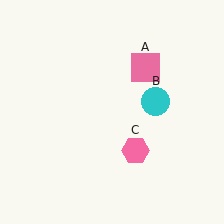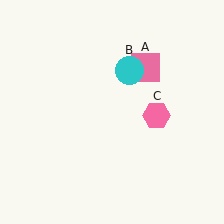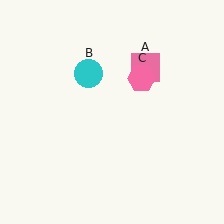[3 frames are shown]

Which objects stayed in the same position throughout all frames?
Pink square (object A) remained stationary.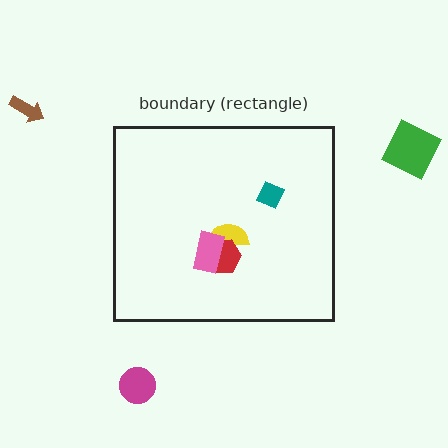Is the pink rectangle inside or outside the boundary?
Inside.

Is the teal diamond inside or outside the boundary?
Inside.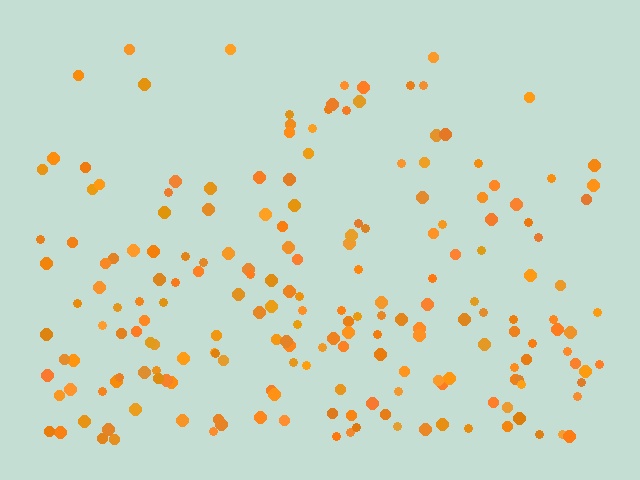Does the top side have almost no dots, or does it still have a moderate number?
Still a moderate number, just noticeably fewer than the bottom.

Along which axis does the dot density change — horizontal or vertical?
Vertical.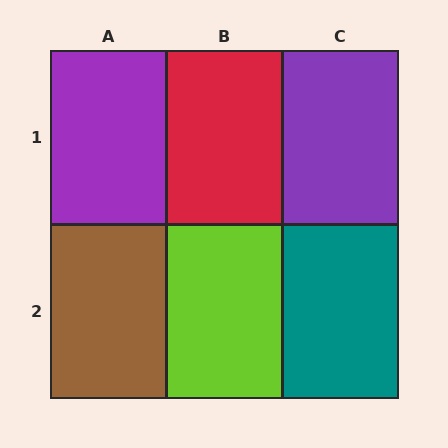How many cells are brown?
1 cell is brown.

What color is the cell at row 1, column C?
Purple.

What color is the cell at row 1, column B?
Red.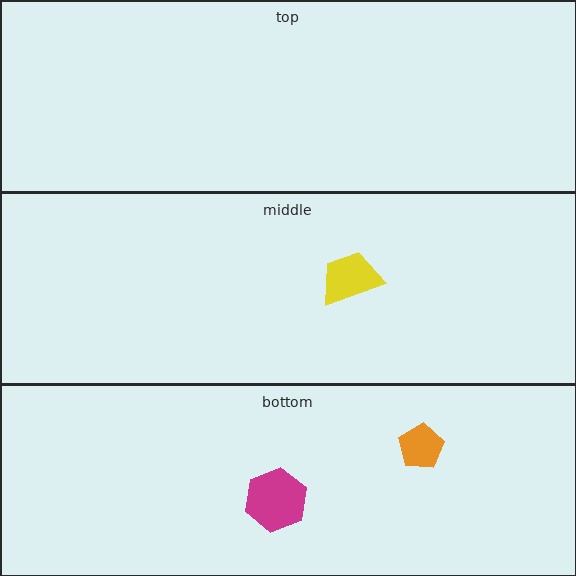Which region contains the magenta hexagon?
The bottom region.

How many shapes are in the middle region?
1.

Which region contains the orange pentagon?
The bottom region.